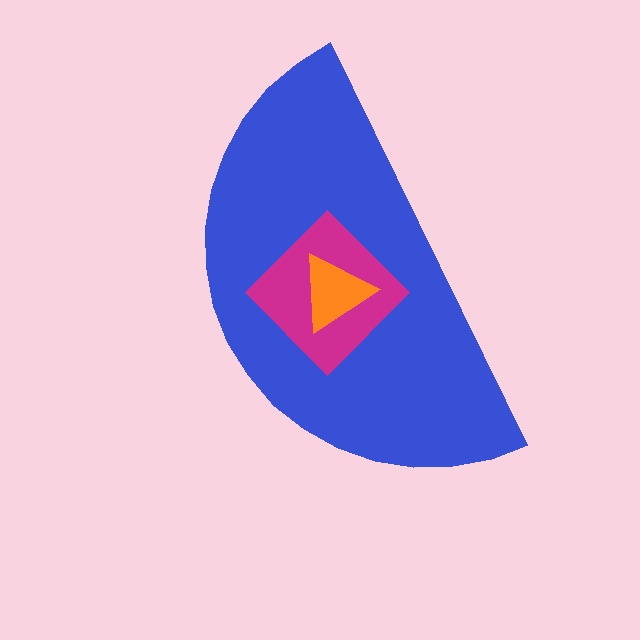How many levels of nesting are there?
3.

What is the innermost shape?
The orange triangle.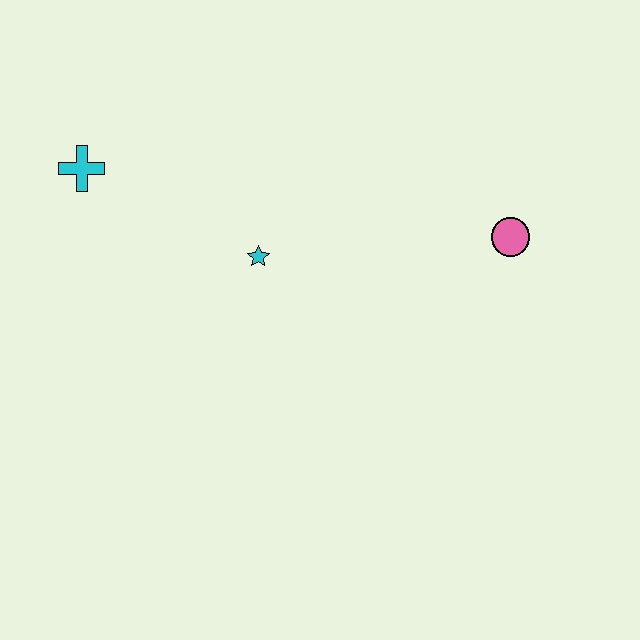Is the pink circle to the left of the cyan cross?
No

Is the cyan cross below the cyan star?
No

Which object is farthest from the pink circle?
The cyan cross is farthest from the pink circle.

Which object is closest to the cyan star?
The cyan cross is closest to the cyan star.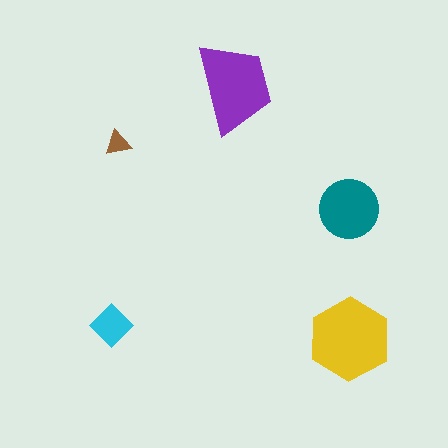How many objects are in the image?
There are 5 objects in the image.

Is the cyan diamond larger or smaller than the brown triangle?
Larger.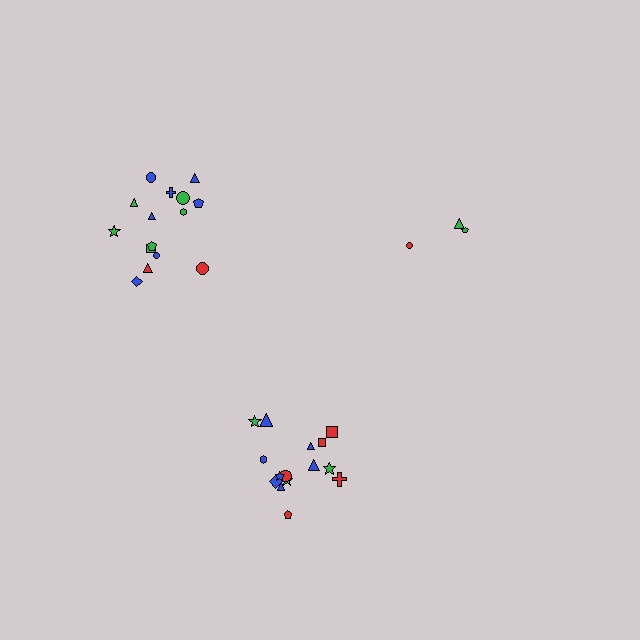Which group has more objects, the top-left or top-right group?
The top-left group.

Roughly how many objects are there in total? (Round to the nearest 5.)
Roughly 35 objects in total.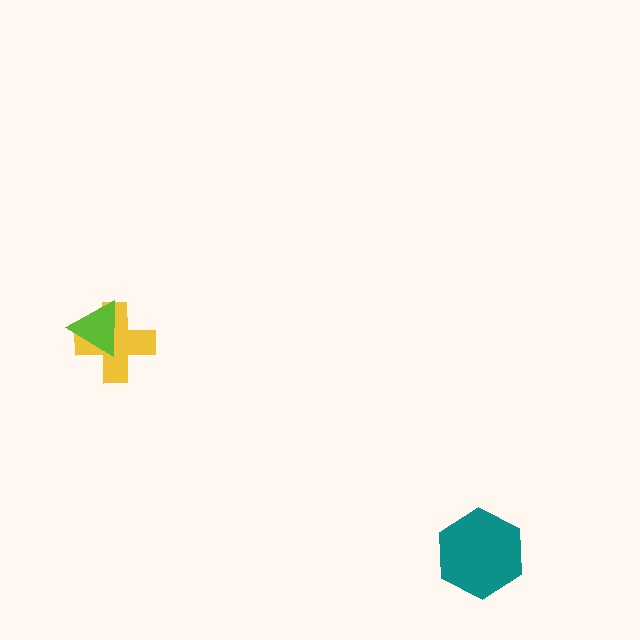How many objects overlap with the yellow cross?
1 object overlaps with the yellow cross.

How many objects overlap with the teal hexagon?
0 objects overlap with the teal hexagon.